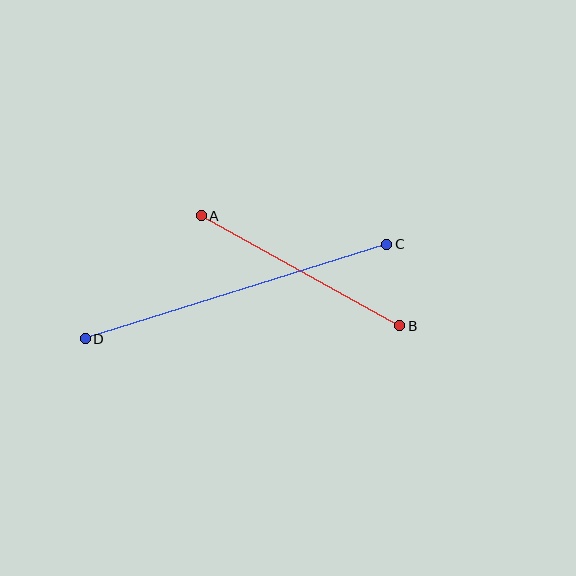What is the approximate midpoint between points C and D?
The midpoint is at approximately (236, 292) pixels.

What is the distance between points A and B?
The distance is approximately 227 pixels.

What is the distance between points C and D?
The distance is approximately 316 pixels.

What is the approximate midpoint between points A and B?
The midpoint is at approximately (301, 271) pixels.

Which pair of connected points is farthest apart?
Points C and D are farthest apart.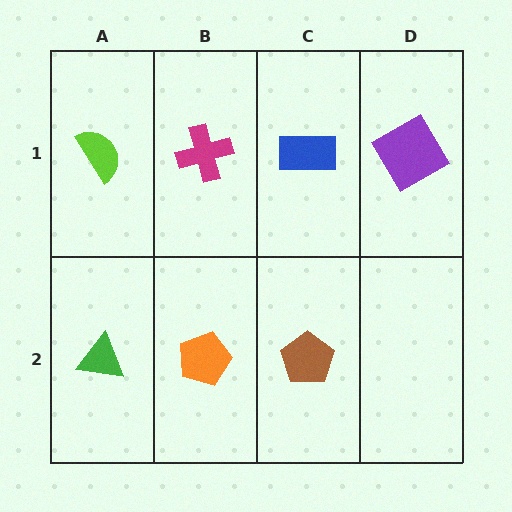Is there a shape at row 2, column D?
No, that cell is empty.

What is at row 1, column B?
A magenta cross.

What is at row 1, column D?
A purple diamond.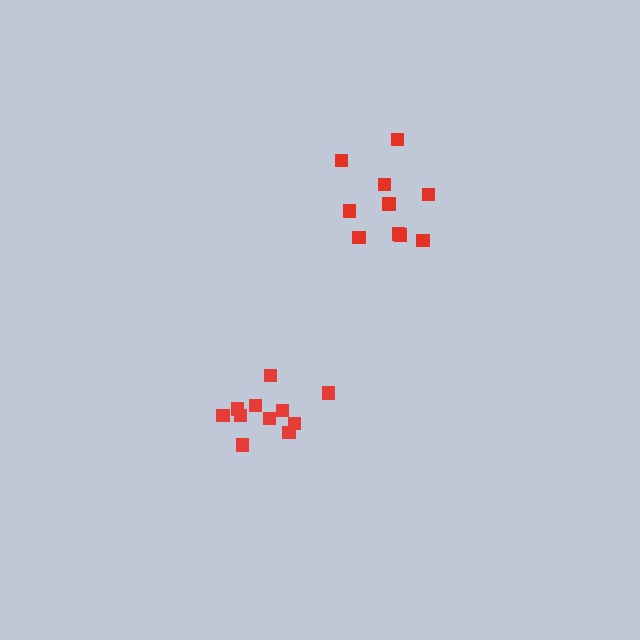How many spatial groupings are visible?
There are 2 spatial groupings.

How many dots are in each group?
Group 1: 11 dots, Group 2: 10 dots (21 total).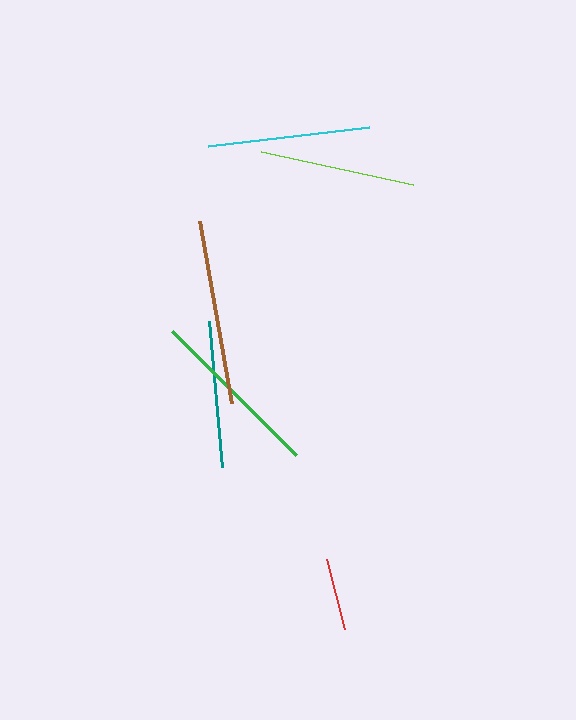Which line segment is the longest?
The brown line is the longest at approximately 184 pixels.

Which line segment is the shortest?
The red line is the shortest at approximately 72 pixels.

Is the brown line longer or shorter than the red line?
The brown line is longer than the red line.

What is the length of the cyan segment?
The cyan segment is approximately 162 pixels long.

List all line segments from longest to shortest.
From longest to shortest: brown, green, cyan, lime, teal, red.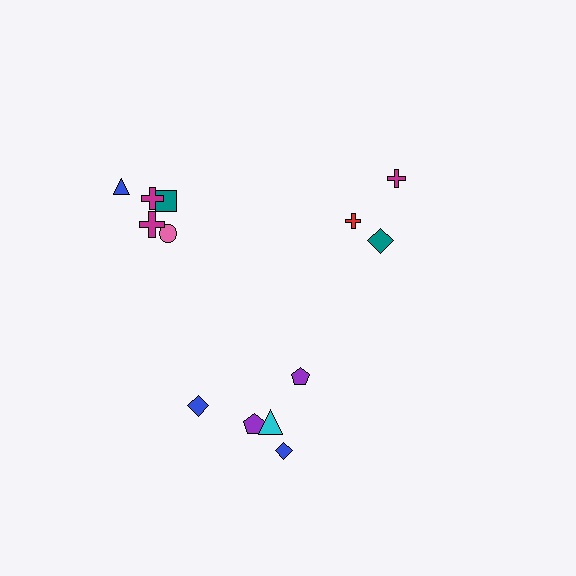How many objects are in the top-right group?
There are 3 objects.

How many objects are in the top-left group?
There are 5 objects.